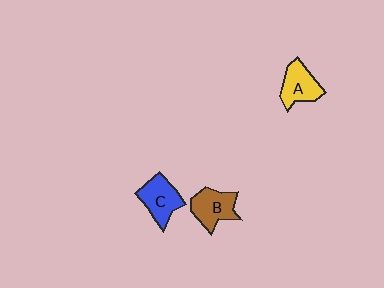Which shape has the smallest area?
Shape A (yellow).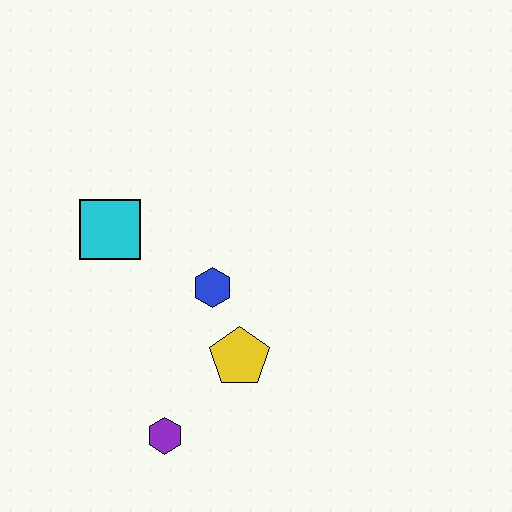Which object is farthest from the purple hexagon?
The cyan square is farthest from the purple hexagon.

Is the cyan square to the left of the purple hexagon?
Yes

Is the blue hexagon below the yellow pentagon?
No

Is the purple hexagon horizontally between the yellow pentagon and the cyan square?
Yes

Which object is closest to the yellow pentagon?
The blue hexagon is closest to the yellow pentagon.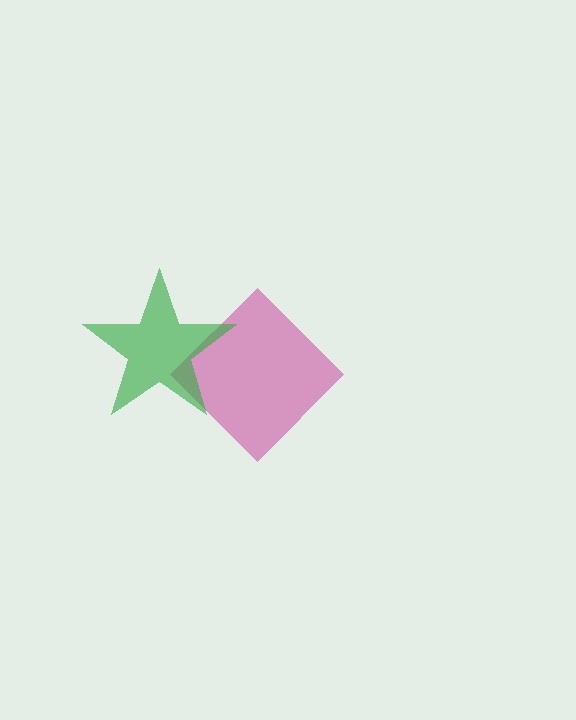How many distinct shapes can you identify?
There are 2 distinct shapes: a magenta diamond, a green star.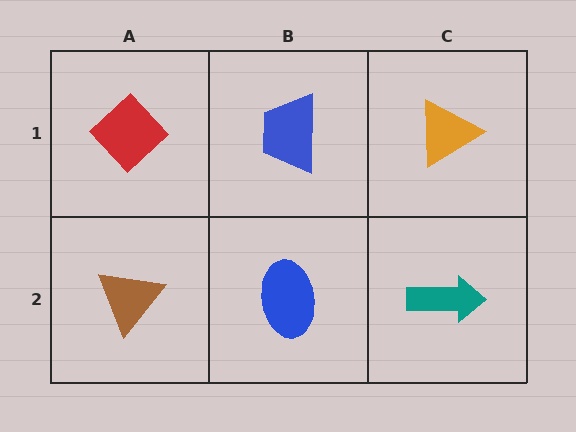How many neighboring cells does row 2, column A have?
2.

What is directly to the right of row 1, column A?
A blue trapezoid.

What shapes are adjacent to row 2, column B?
A blue trapezoid (row 1, column B), a brown triangle (row 2, column A), a teal arrow (row 2, column C).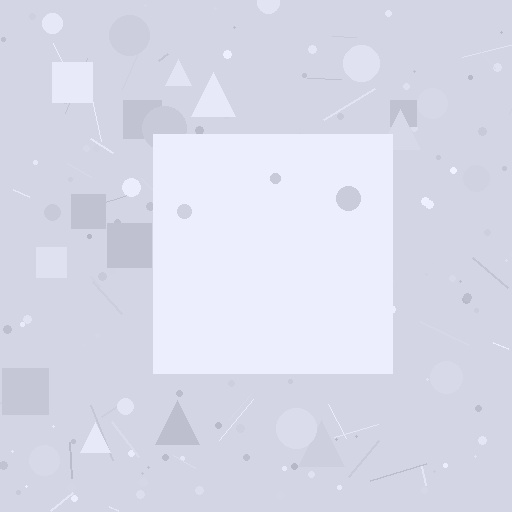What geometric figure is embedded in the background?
A square is embedded in the background.